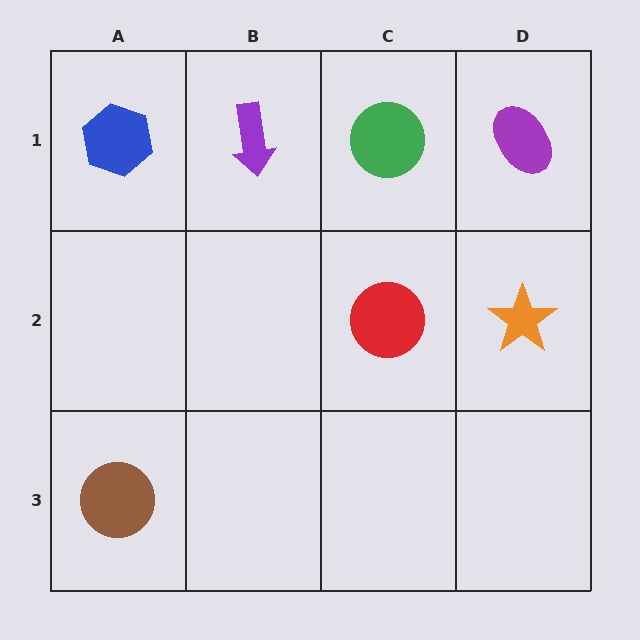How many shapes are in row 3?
1 shape.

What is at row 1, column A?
A blue hexagon.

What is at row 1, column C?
A green circle.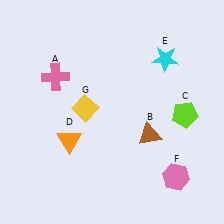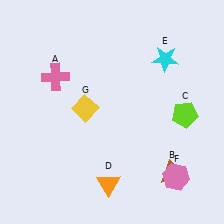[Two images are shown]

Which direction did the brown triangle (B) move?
The brown triangle (B) moved down.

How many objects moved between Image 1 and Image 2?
2 objects moved between the two images.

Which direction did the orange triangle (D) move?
The orange triangle (D) moved down.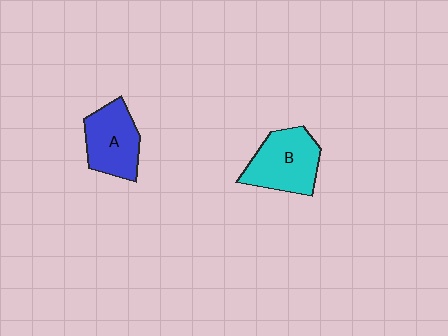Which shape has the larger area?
Shape B (cyan).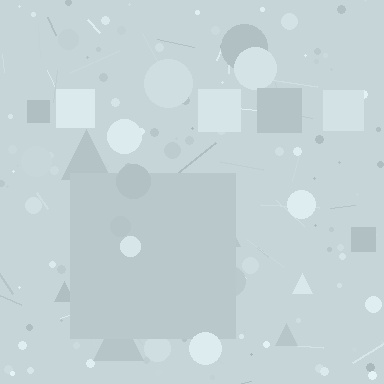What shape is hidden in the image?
A square is hidden in the image.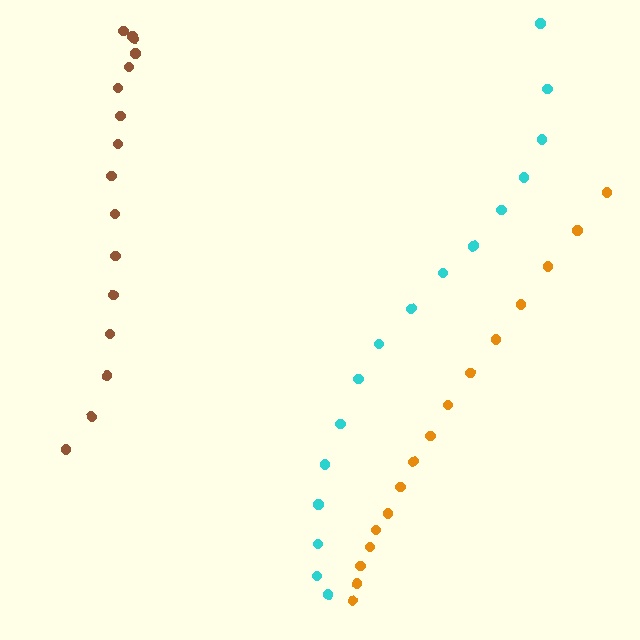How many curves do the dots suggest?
There are 3 distinct paths.